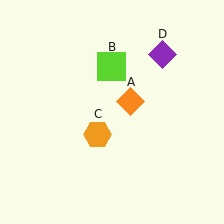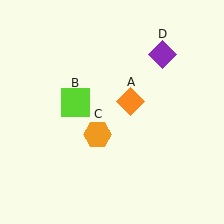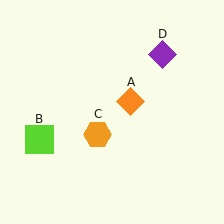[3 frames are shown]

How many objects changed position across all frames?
1 object changed position: lime square (object B).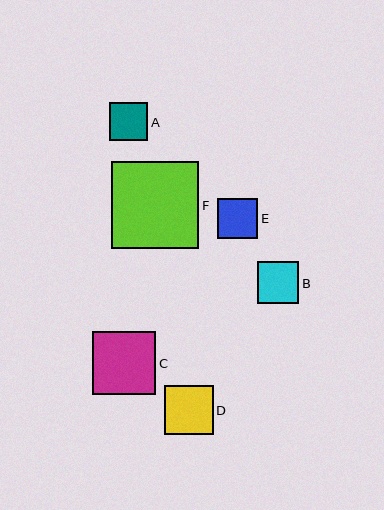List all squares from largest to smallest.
From largest to smallest: F, C, D, B, E, A.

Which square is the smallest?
Square A is the smallest with a size of approximately 38 pixels.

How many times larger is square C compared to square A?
Square C is approximately 1.7 times the size of square A.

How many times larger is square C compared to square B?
Square C is approximately 1.5 times the size of square B.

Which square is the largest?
Square F is the largest with a size of approximately 87 pixels.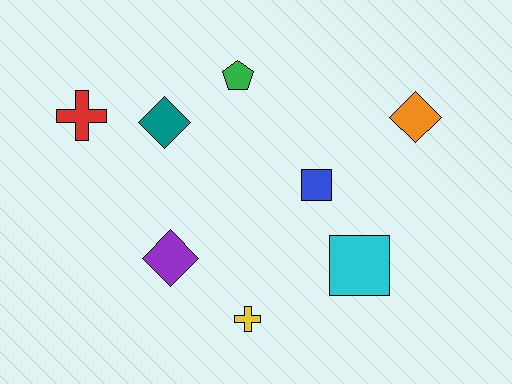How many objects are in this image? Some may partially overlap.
There are 8 objects.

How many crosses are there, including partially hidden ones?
There are 2 crosses.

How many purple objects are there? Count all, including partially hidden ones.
There is 1 purple object.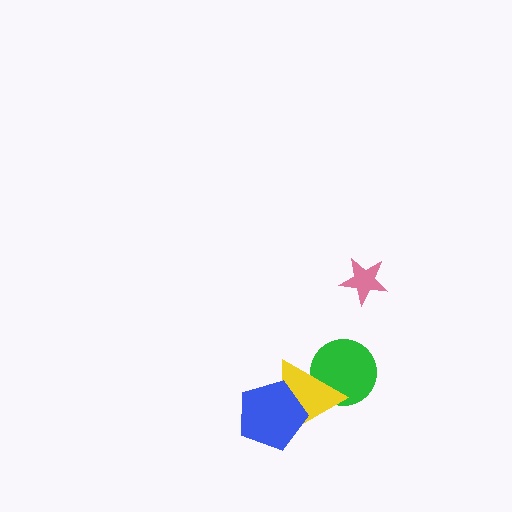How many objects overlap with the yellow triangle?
2 objects overlap with the yellow triangle.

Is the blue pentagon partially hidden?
No, no other shape covers it.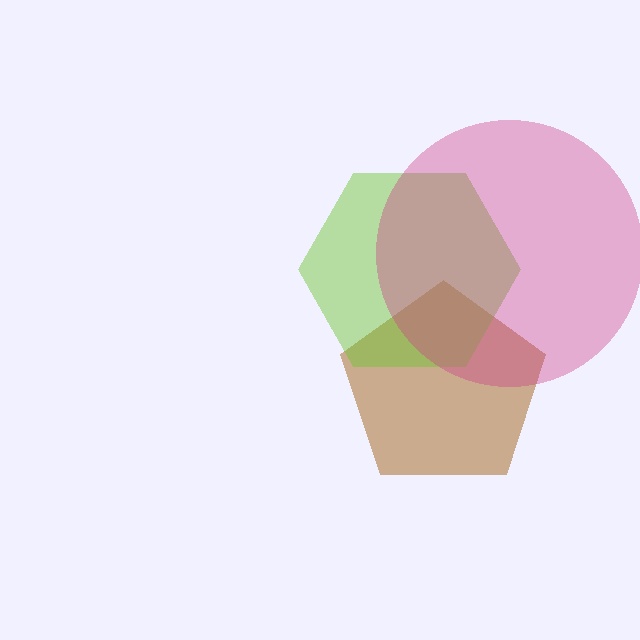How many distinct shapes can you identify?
There are 3 distinct shapes: a brown pentagon, a lime hexagon, a magenta circle.